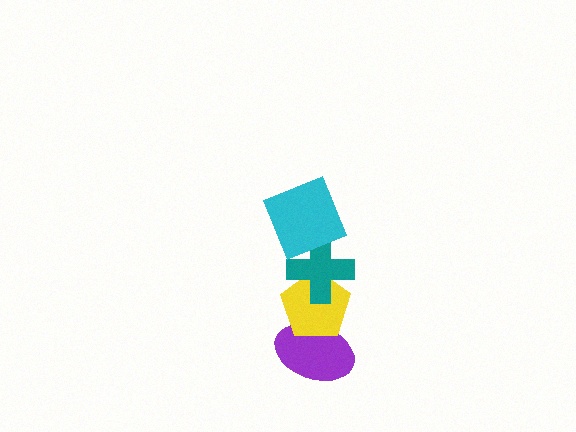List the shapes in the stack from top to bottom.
From top to bottom: the cyan square, the teal cross, the yellow pentagon, the purple ellipse.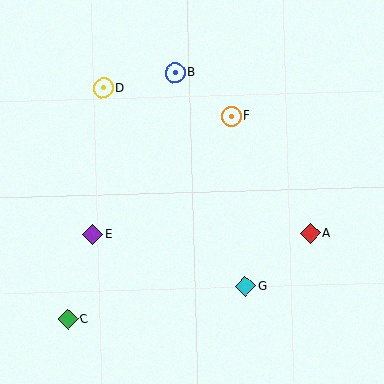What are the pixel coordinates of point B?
Point B is at (175, 73).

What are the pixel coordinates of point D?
Point D is at (103, 88).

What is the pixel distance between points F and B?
The distance between F and B is 71 pixels.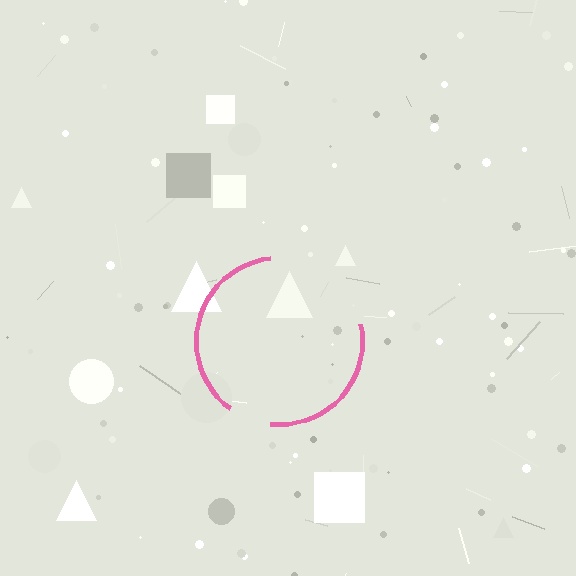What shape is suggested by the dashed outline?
The dashed outline suggests a circle.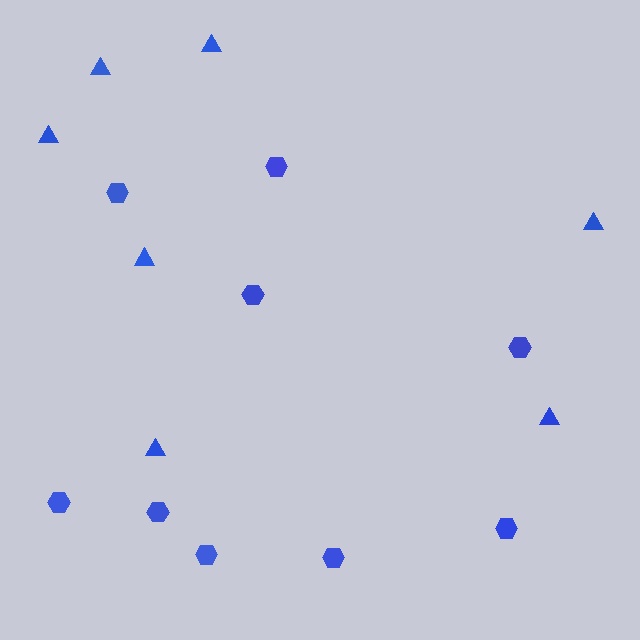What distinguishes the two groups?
There are 2 groups: one group of hexagons (9) and one group of triangles (7).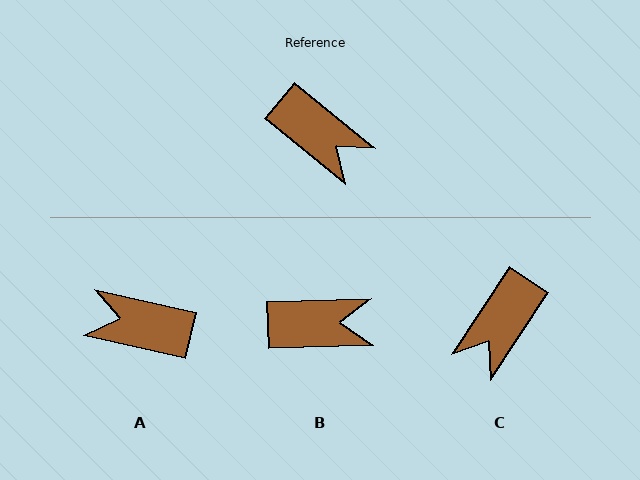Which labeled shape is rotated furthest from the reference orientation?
A, about 153 degrees away.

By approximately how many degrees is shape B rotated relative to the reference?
Approximately 41 degrees counter-clockwise.